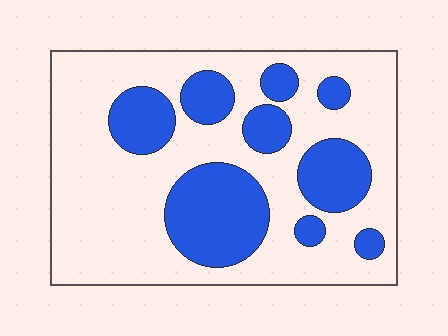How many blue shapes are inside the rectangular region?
9.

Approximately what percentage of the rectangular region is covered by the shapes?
Approximately 30%.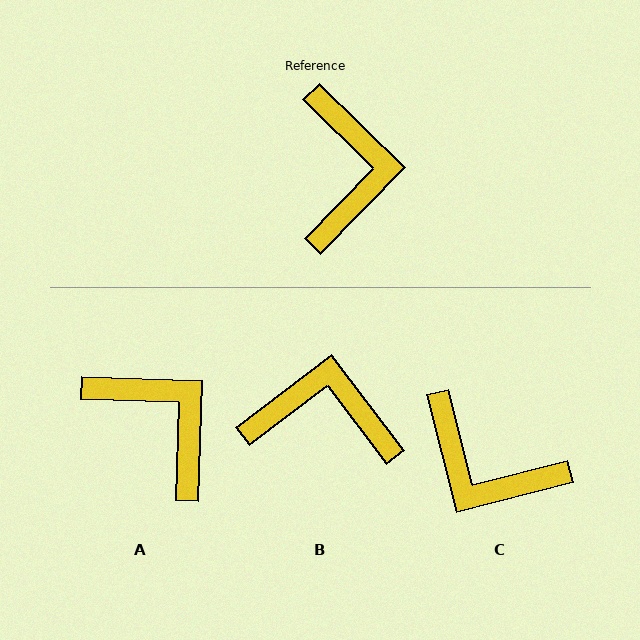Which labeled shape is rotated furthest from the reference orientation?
C, about 122 degrees away.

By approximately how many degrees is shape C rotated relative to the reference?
Approximately 122 degrees clockwise.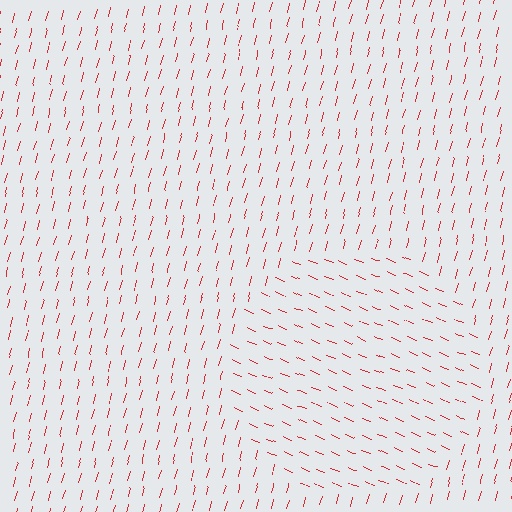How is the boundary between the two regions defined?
The boundary is defined purely by a change in line orientation (approximately 82 degrees difference). All lines are the same color and thickness.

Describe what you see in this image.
The image is filled with small red line segments. A circle region in the image has lines oriented differently from the surrounding lines, creating a visible texture boundary.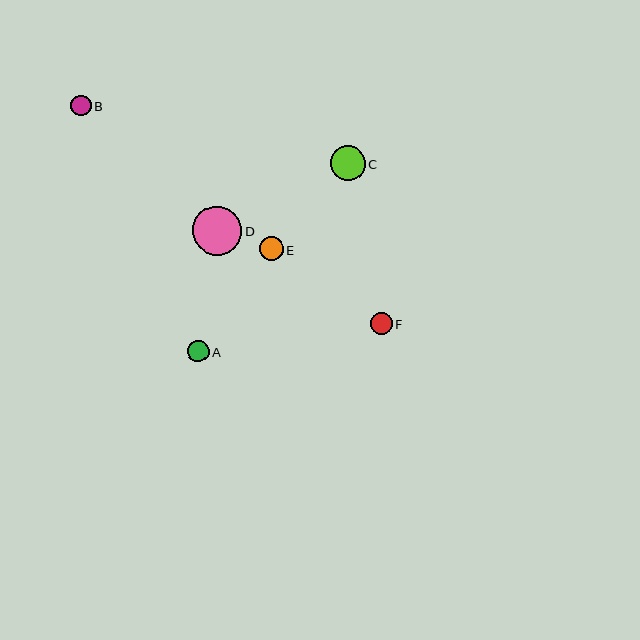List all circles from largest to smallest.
From largest to smallest: D, C, E, F, A, B.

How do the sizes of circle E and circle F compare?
Circle E and circle F are approximately the same size.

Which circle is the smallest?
Circle B is the smallest with a size of approximately 20 pixels.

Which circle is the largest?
Circle D is the largest with a size of approximately 49 pixels.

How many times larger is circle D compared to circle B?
Circle D is approximately 2.4 times the size of circle B.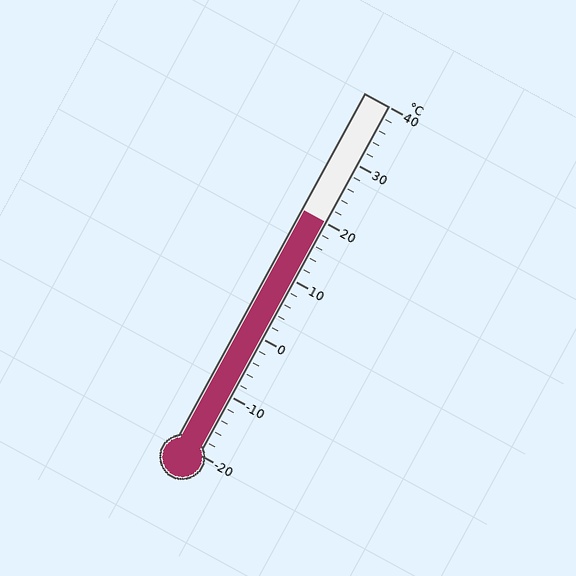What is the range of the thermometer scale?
The thermometer scale ranges from -20°C to 40°C.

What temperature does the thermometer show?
The thermometer shows approximately 20°C.